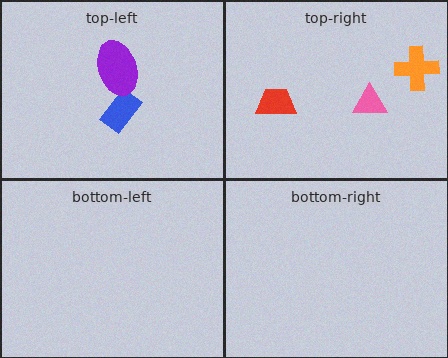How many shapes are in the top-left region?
2.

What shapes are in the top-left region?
The blue rectangle, the purple ellipse.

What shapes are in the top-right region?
The red trapezoid, the orange cross, the pink triangle.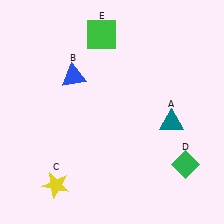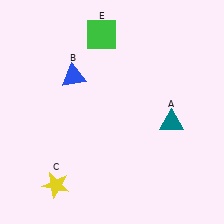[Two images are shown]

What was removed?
The green diamond (D) was removed in Image 2.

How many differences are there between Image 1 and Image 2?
There is 1 difference between the two images.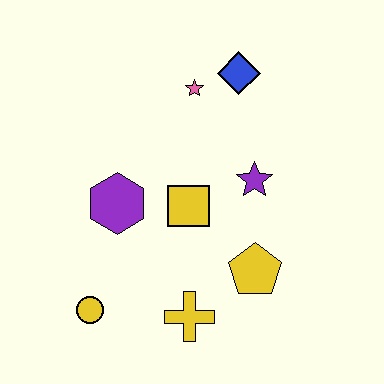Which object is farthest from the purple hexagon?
The blue diamond is farthest from the purple hexagon.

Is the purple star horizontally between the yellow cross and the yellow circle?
No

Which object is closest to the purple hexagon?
The yellow square is closest to the purple hexagon.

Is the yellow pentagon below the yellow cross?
No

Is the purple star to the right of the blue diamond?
Yes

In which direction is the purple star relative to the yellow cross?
The purple star is above the yellow cross.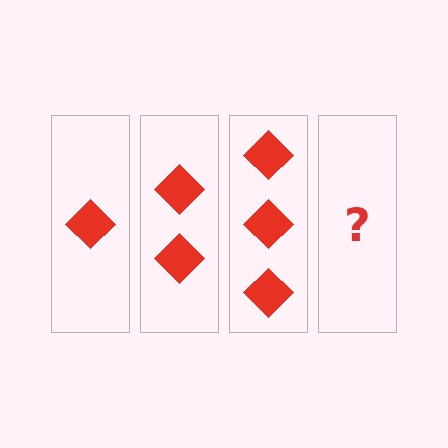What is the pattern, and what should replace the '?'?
The pattern is that each step adds one more diamond. The '?' should be 4 diamonds.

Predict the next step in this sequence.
The next step is 4 diamonds.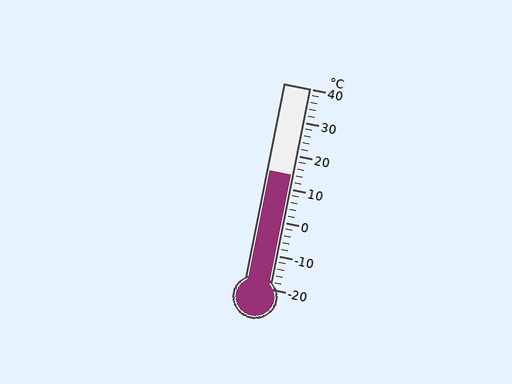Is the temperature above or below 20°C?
The temperature is below 20°C.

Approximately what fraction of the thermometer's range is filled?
The thermometer is filled to approximately 55% of its range.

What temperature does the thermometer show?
The thermometer shows approximately 14°C.